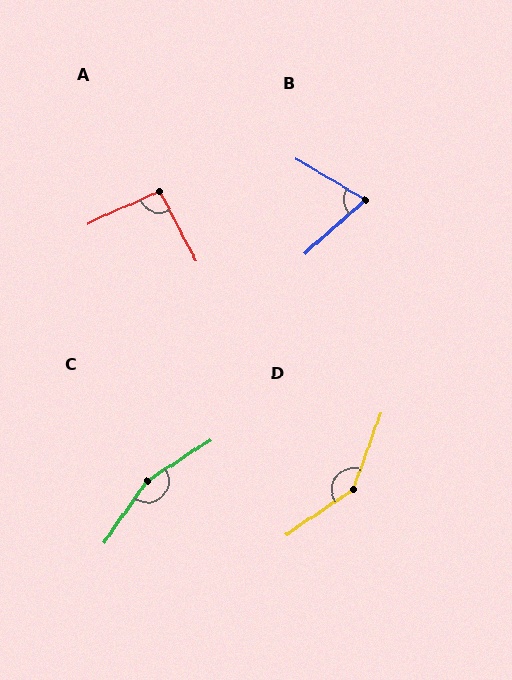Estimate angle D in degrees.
Approximately 144 degrees.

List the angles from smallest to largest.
B (73°), A (94°), D (144°), C (158°).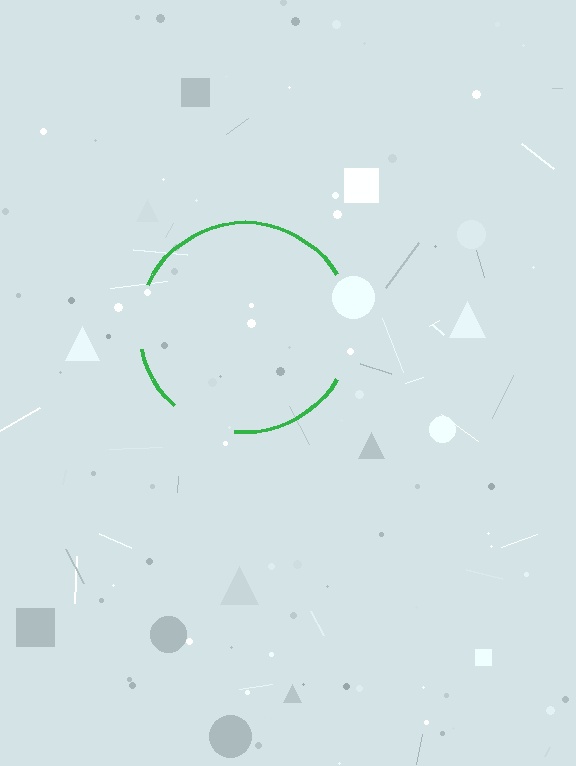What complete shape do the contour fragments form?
The contour fragments form a circle.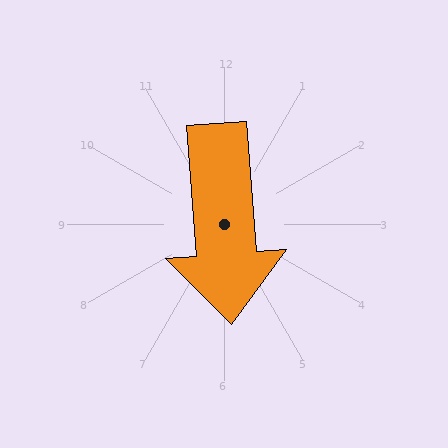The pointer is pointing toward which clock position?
Roughly 6 o'clock.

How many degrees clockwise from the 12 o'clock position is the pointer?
Approximately 176 degrees.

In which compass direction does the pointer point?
South.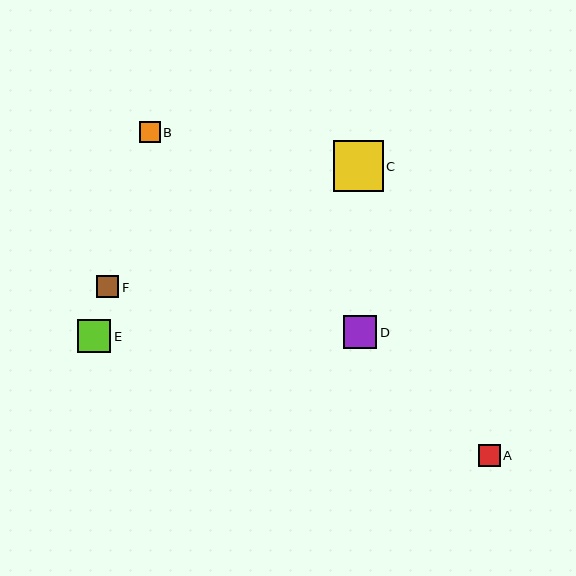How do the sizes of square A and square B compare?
Square A and square B are approximately the same size.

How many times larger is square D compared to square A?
Square D is approximately 1.5 times the size of square A.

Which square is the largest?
Square C is the largest with a size of approximately 50 pixels.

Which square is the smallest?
Square B is the smallest with a size of approximately 21 pixels.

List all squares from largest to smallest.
From largest to smallest: C, E, D, F, A, B.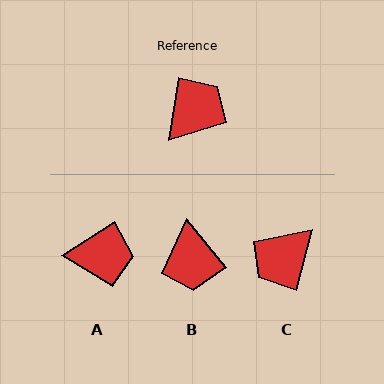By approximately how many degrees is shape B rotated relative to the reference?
Approximately 132 degrees clockwise.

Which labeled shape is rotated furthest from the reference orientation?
C, about 174 degrees away.